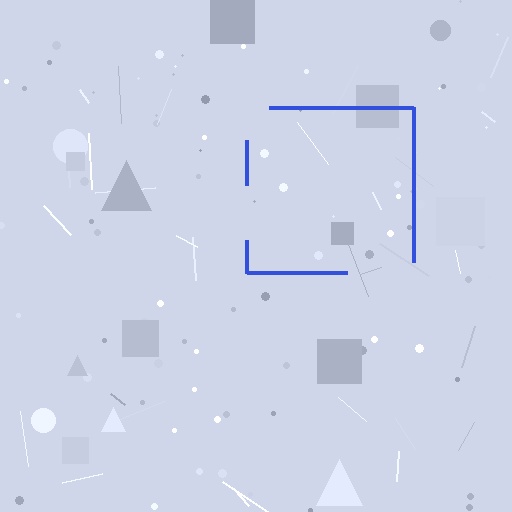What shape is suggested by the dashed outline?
The dashed outline suggests a square.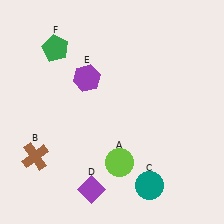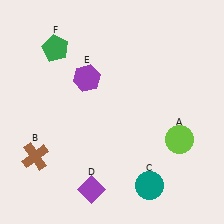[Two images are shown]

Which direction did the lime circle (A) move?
The lime circle (A) moved right.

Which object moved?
The lime circle (A) moved right.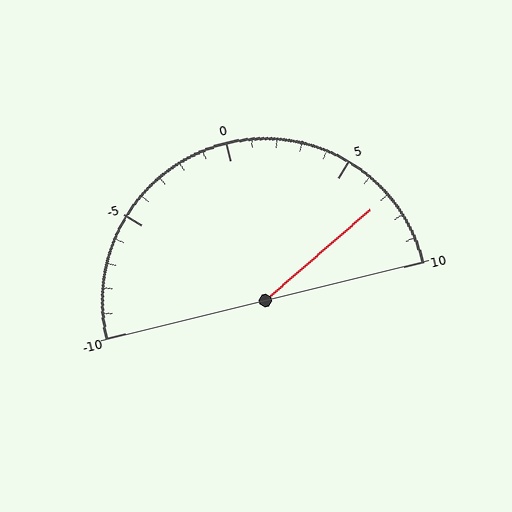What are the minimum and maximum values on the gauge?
The gauge ranges from -10 to 10.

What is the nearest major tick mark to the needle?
The nearest major tick mark is 5.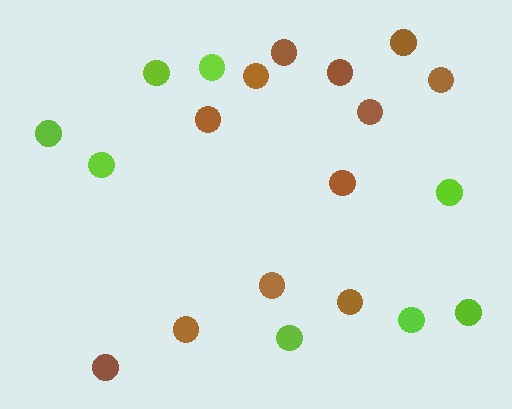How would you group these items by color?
There are 2 groups: one group of brown circles (12) and one group of lime circles (8).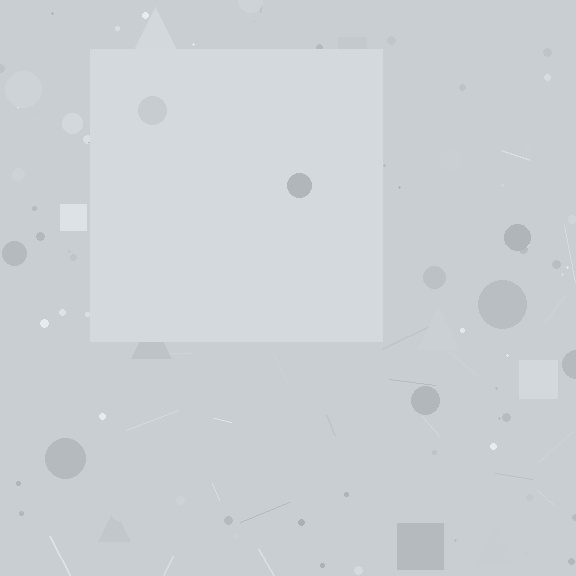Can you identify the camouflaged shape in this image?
The camouflaged shape is a square.